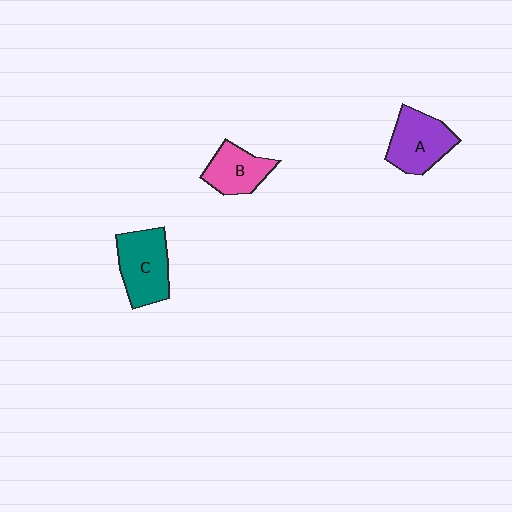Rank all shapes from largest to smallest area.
From largest to smallest: C (teal), A (purple), B (pink).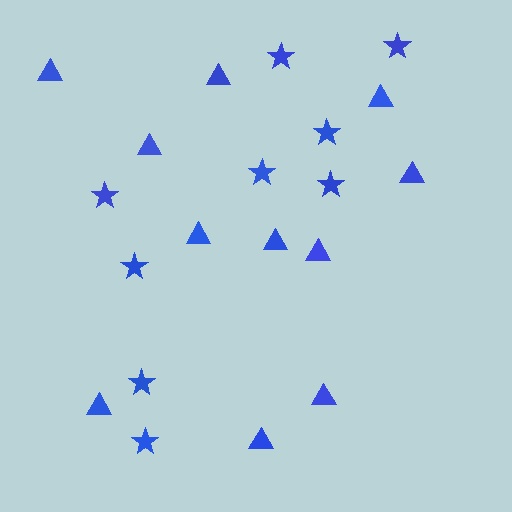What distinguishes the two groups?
There are 2 groups: one group of triangles (11) and one group of stars (9).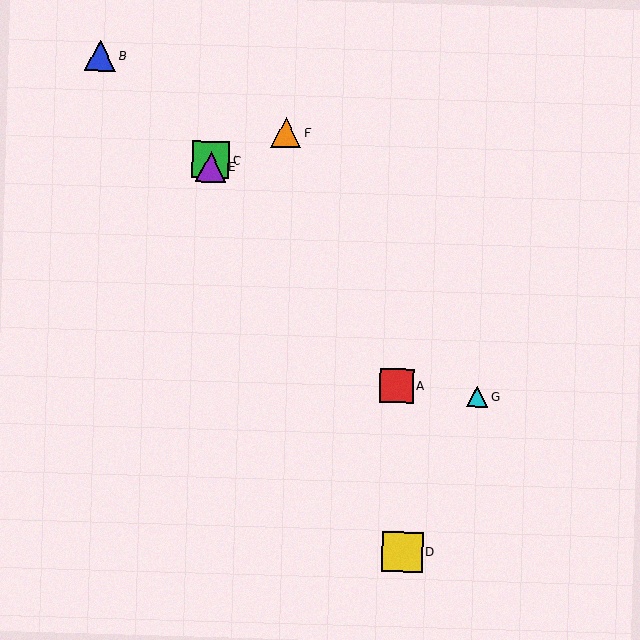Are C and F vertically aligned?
No, C is at x≈211 and F is at x≈286.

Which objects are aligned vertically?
Objects C, E are aligned vertically.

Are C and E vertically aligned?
Yes, both are at x≈211.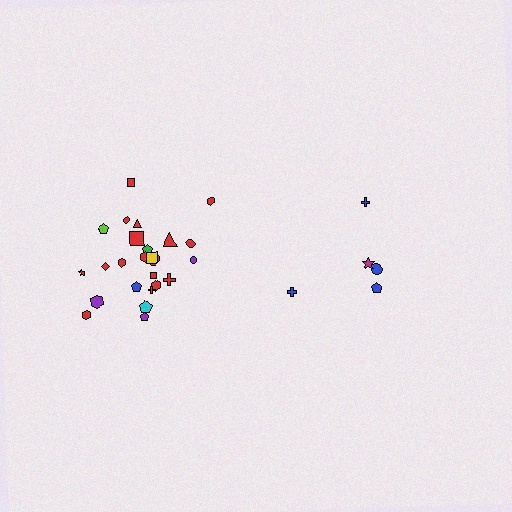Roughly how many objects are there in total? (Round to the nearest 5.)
Roughly 30 objects in total.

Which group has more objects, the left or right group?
The left group.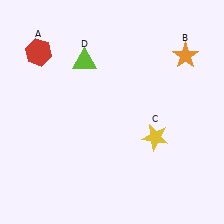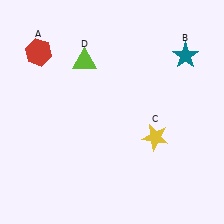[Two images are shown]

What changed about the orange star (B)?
In Image 1, B is orange. In Image 2, it changed to teal.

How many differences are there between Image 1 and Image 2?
There is 1 difference between the two images.